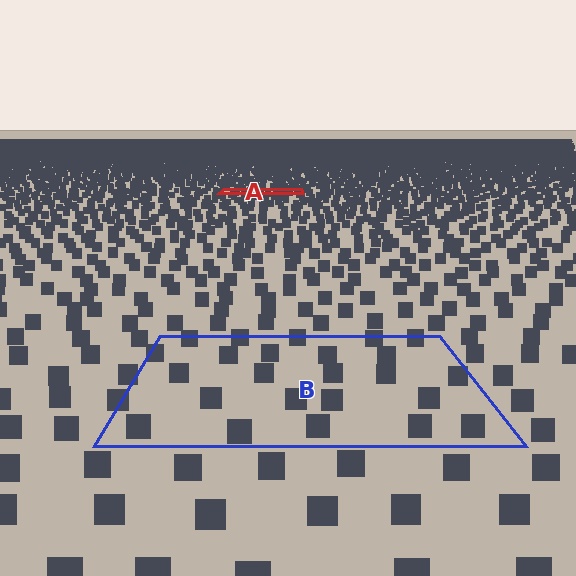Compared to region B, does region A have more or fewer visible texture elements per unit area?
Region A has more texture elements per unit area — they are packed more densely because it is farther away.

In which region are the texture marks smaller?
The texture marks are smaller in region A, because it is farther away.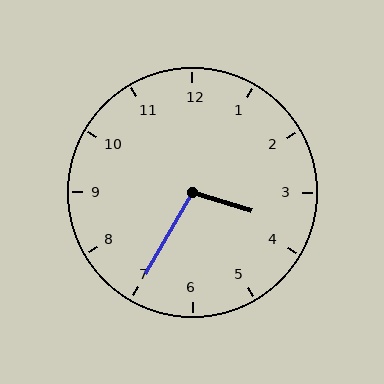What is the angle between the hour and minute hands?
Approximately 102 degrees.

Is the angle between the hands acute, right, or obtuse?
It is obtuse.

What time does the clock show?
3:35.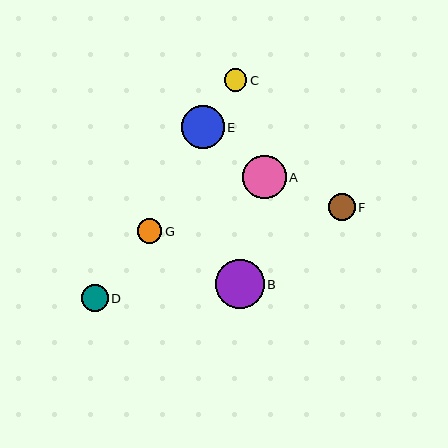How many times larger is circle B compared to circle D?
Circle B is approximately 1.8 times the size of circle D.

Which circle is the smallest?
Circle C is the smallest with a size of approximately 23 pixels.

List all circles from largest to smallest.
From largest to smallest: B, A, E, F, D, G, C.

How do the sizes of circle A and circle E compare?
Circle A and circle E are approximately the same size.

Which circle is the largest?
Circle B is the largest with a size of approximately 49 pixels.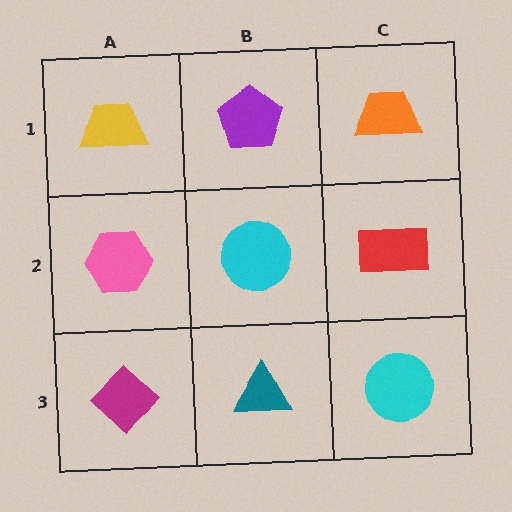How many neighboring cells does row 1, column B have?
3.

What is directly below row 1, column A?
A pink hexagon.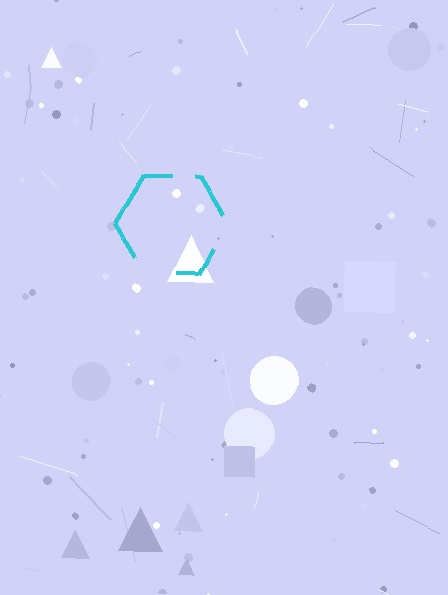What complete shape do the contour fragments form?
The contour fragments form a hexagon.